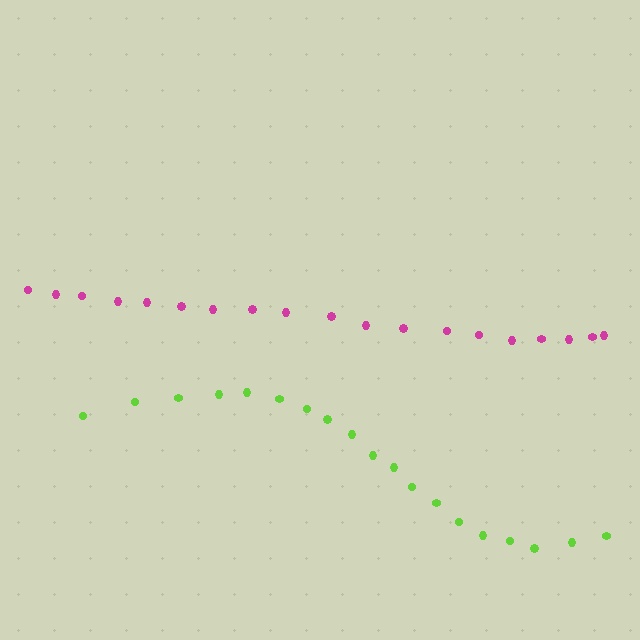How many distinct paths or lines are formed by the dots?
There are 2 distinct paths.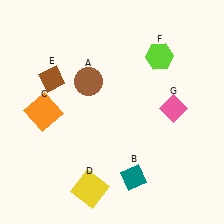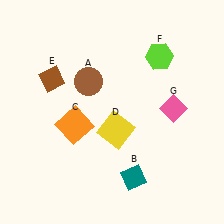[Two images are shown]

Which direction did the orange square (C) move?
The orange square (C) moved right.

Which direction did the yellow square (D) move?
The yellow square (D) moved up.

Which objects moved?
The objects that moved are: the orange square (C), the yellow square (D).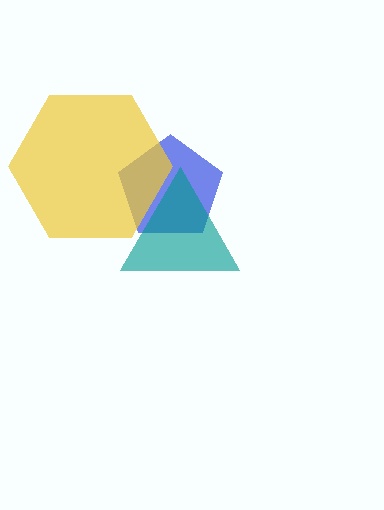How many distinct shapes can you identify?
There are 3 distinct shapes: a blue pentagon, a yellow hexagon, a teal triangle.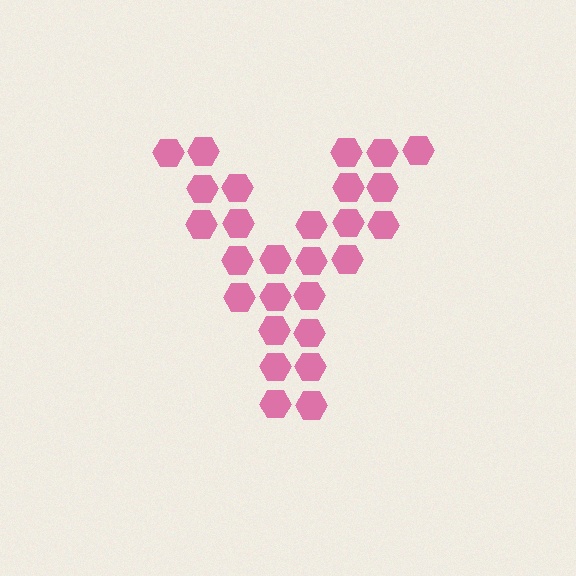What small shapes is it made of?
It is made of small hexagons.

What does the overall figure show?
The overall figure shows the letter Y.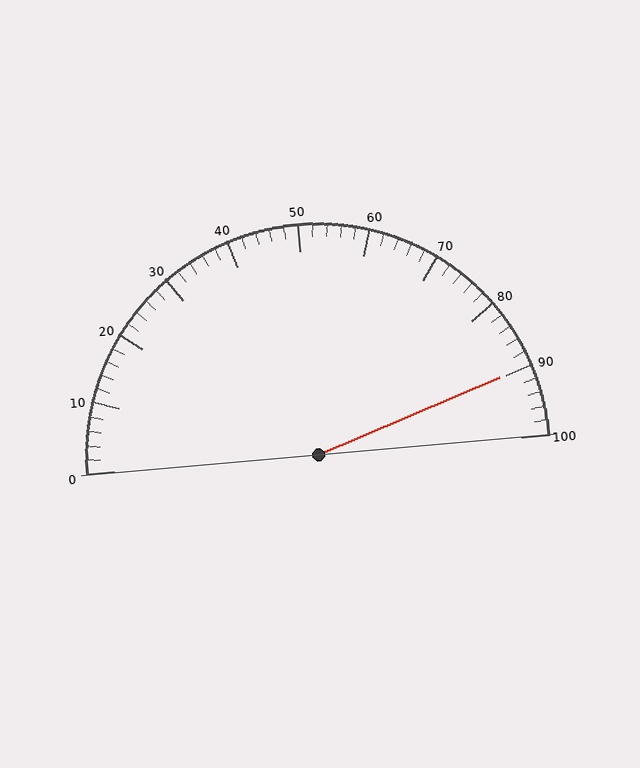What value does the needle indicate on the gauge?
The needle indicates approximately 90.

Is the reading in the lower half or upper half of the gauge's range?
The reading is in the upper half of the range (0 to 100).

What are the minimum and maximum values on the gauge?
The gauge ranges from 0 to 100.